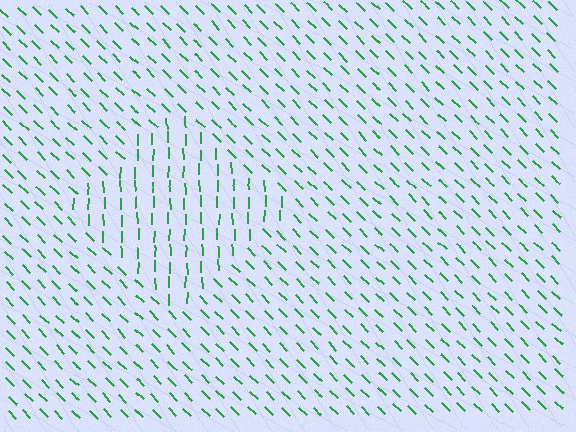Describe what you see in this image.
The image is filled with small green line segments. A diamond region in the image has lines oriented differently from the surrounding lines, creating a visible texture boundary.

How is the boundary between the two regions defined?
The boundary is defined purely by a change in line orientation (approximately 45 degrees difference). All lines are the same color and thickness.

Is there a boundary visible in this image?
Yes, there is a texture boundary formed by a change in line orientation.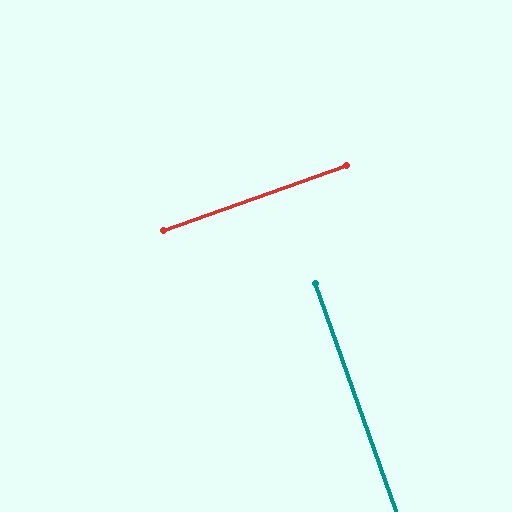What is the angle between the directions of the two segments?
Approximately 90 degrees.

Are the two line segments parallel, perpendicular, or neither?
Perpendicular — they meet at approximately 90°.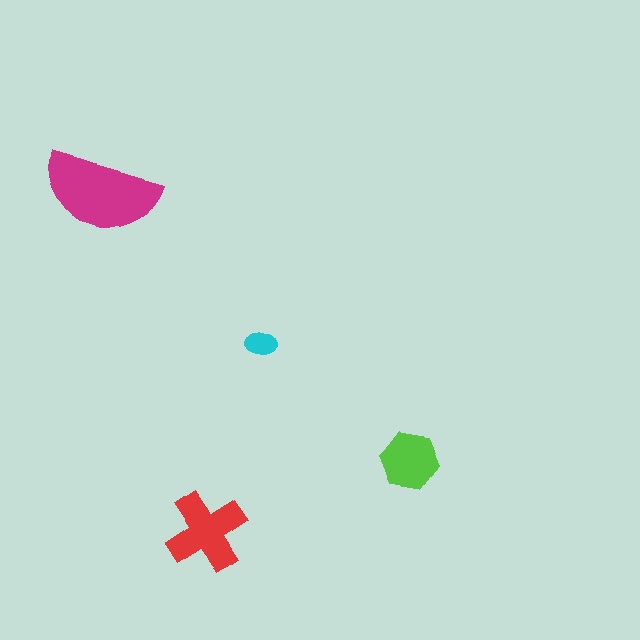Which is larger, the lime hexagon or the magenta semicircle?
The magenta semicircle.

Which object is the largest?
The magenta semicircle.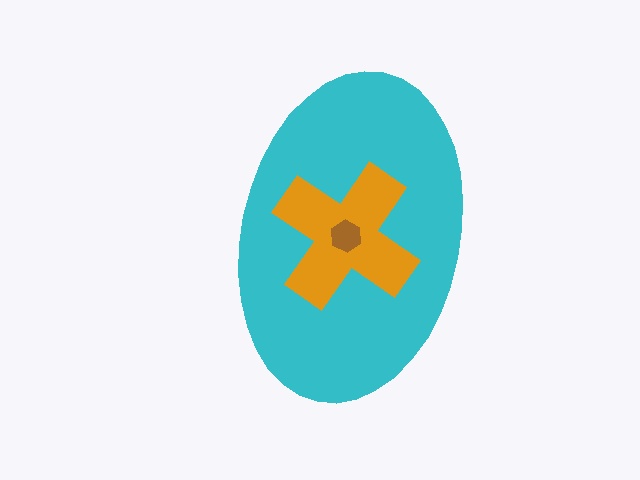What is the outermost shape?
The cyan ellipse.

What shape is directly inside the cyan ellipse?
The orange cross.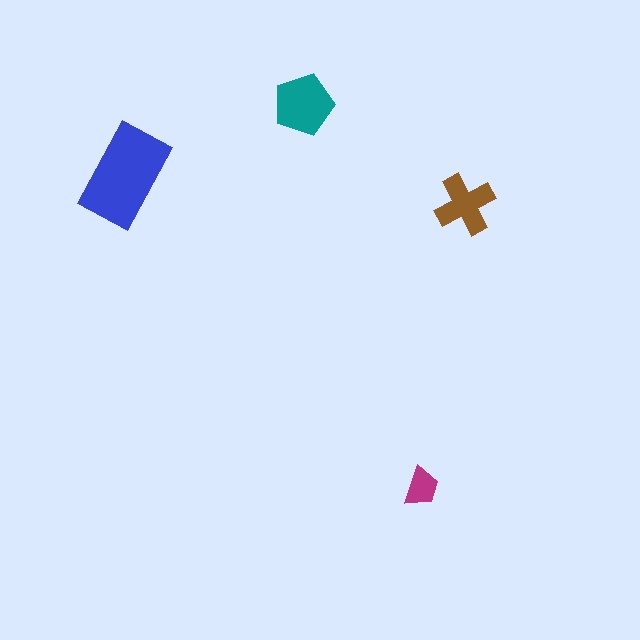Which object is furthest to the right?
The brown cross is rightmost.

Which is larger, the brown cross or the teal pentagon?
The teal pentagon.